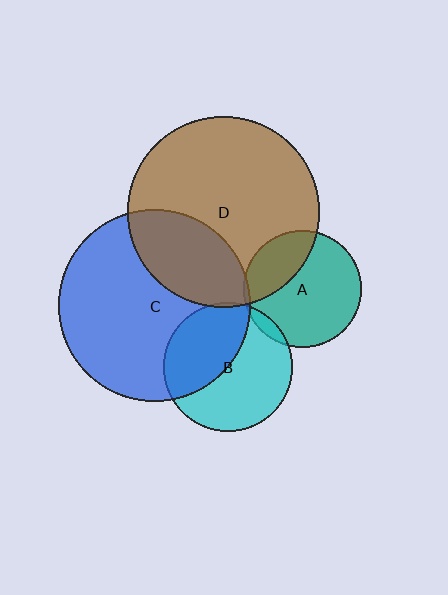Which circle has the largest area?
Circle C (blue).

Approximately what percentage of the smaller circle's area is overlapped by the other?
Approximately 45%.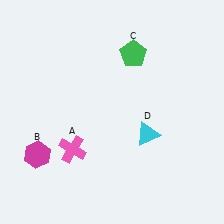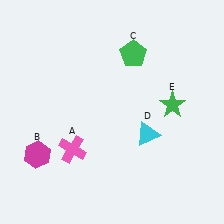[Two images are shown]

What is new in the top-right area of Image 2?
A green star (E) was added in the top-right area of Image 2.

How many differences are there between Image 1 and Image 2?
There is 1 difference between the two images.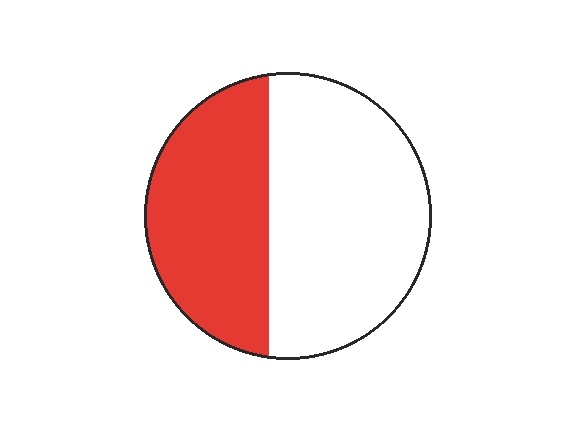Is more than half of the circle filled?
No.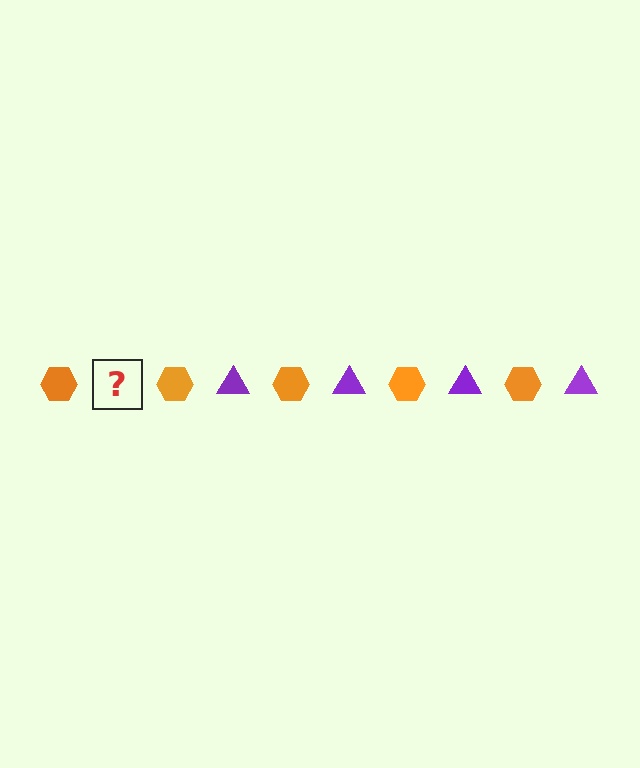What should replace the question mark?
The question mark should be replaced with a purple triangle.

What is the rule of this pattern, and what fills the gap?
The rule is that the pattern alternates between orange hexagon and purple triangle. The gap should be filled with a purple triangle.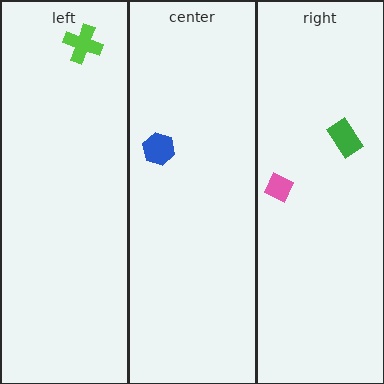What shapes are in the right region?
The pink diamond, the green rectangle.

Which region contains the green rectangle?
The right region.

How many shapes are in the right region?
2.